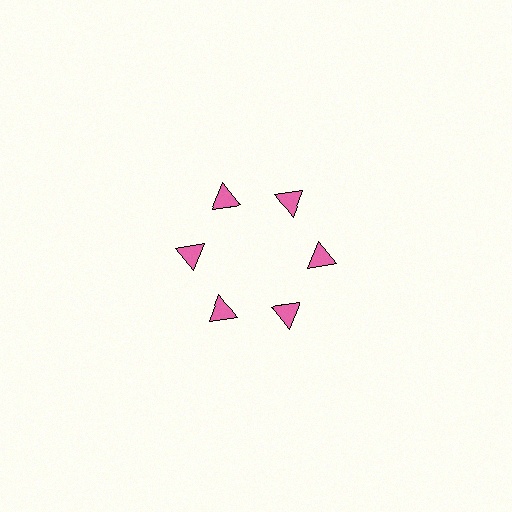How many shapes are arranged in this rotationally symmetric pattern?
There are 6 shapes, arranged in 6 groups of 1.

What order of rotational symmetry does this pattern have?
This pattern has 6-fold rotational symmetry.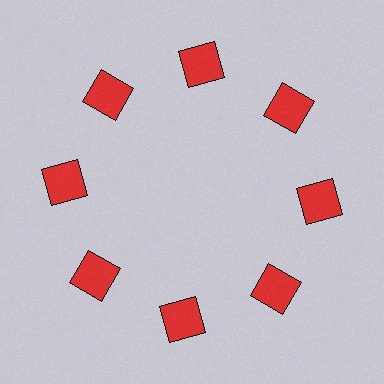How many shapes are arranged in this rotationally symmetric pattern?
There are 8 shapes, arranged in 8 groups of 1.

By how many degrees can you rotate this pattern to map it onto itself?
The pattern maps onto itself every 45 degrees of rotation.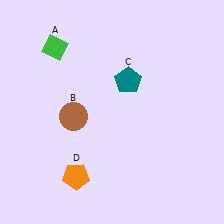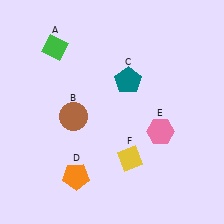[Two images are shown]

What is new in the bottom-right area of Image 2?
A yellow diamond (F) was added in the bottom-right area of Image 2.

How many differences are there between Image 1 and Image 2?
There are 2 differences between the two images.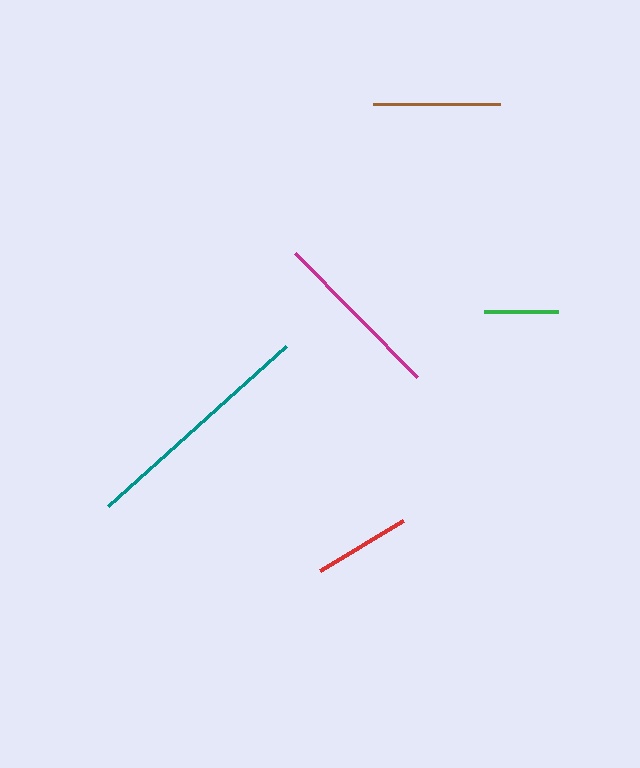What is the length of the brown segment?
The brown segment is approximately 127 pixels long.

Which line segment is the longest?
The teal line is the longest at approximately 239 pixels.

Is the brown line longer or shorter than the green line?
The brown line is longer than the green line.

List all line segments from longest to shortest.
From longest to shortest: teal, magenta, brown, red, green.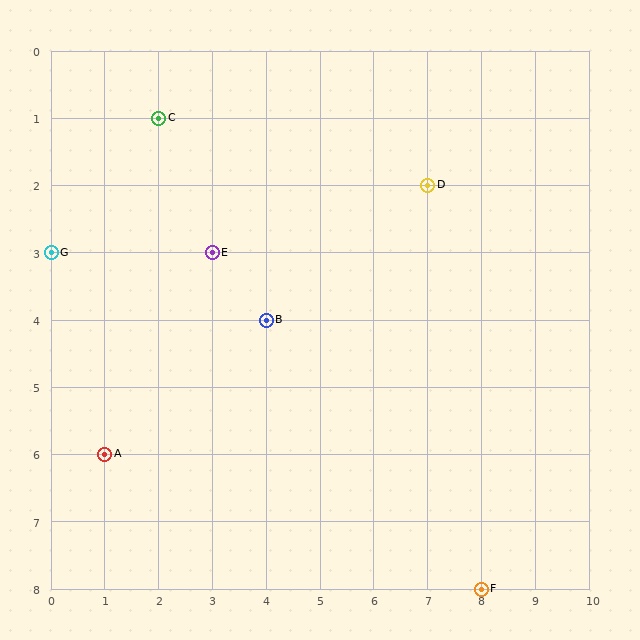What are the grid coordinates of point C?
Point C is at grid coordinates (2, 1).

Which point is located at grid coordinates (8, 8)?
Point F is at (8, 8).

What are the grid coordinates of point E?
Point E is at grid coordinates (3, 3).